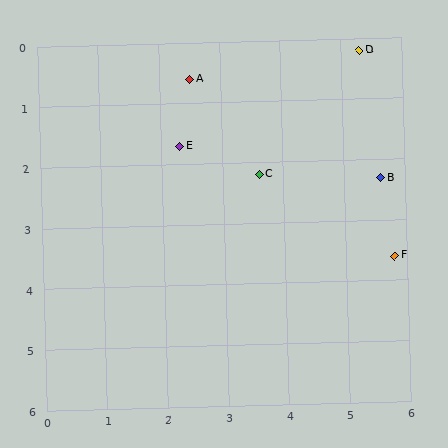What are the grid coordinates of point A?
Point A is at approximately (2.5, 0.6).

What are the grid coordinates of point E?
Point E is at approximately (2.3, 1.7).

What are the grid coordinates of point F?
Point F is at approximately (5.8, 3.6).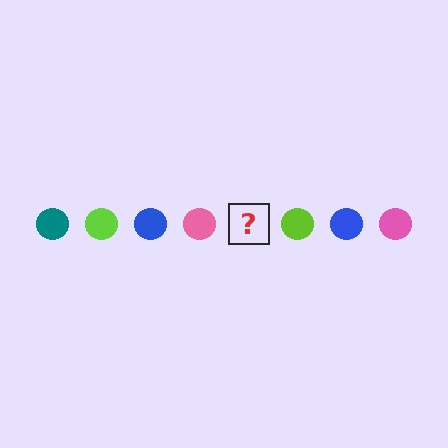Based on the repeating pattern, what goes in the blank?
The blank should be a teal circle.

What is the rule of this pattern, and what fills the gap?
The rule is that the pattern cycles through teal, lime, blue, pink circles. The gap should be filled with a teal circle.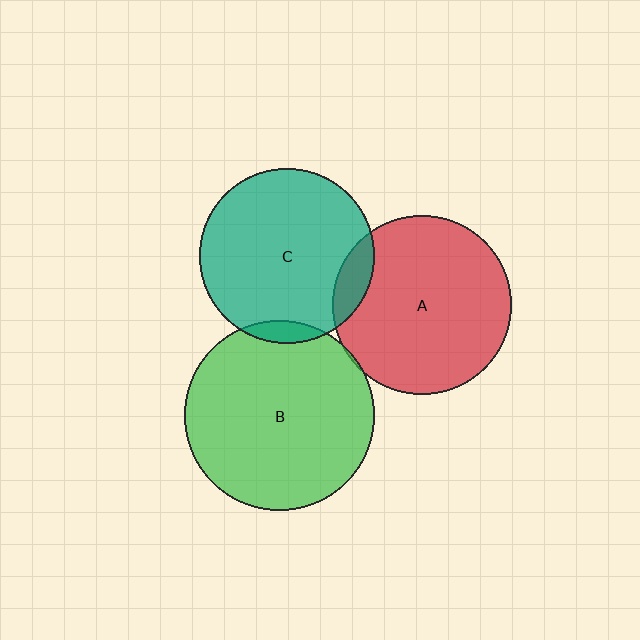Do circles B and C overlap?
Yes.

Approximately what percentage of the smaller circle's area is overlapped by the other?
Approximately 5%.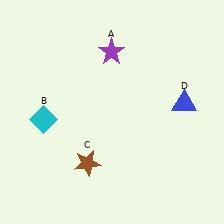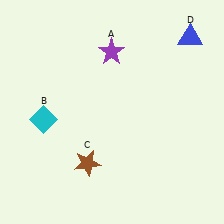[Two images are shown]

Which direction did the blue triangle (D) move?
The blue triangle (D) moved up.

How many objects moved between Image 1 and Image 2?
1 object moved between the two images.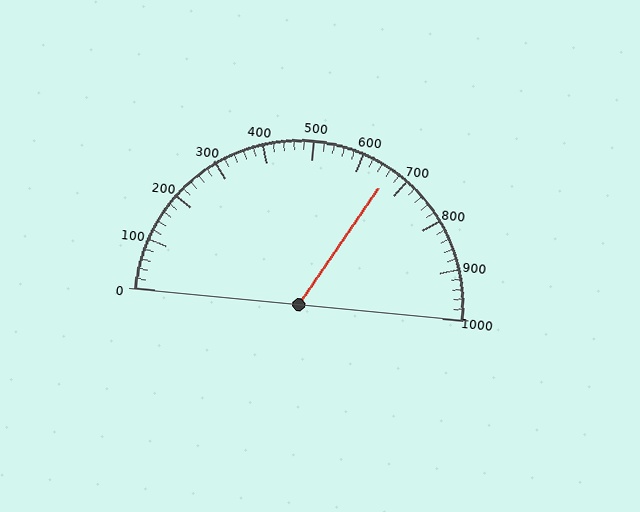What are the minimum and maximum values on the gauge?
The gauge ranges from 0 to 1000.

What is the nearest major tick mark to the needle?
The nearest major tick mark is 700.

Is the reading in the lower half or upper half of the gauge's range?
The reading is in the upper half of the range (0 to 1000).